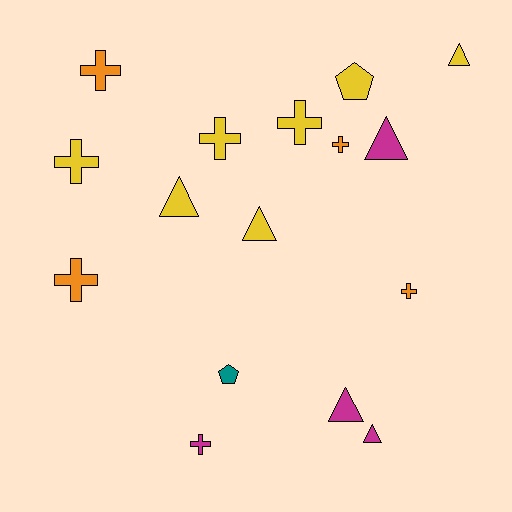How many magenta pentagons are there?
There are no magenta pentagons.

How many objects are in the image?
There are 16 objects.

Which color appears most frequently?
Yellow, with 7 objects.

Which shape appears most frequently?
Cross, with 8 objects.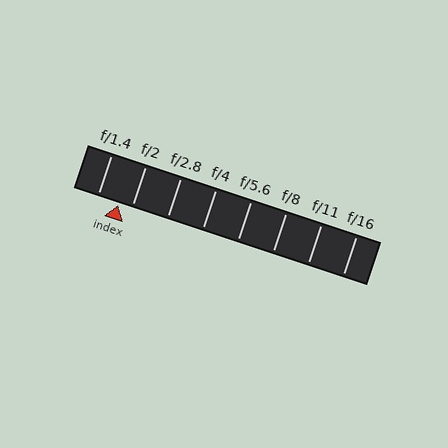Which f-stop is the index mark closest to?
The index mark is closest to f/2.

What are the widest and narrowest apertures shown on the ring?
The widest aperture shown is f/1.4 and the narrowest is f/16.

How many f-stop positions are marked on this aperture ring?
There are 8 f-stop positions marked.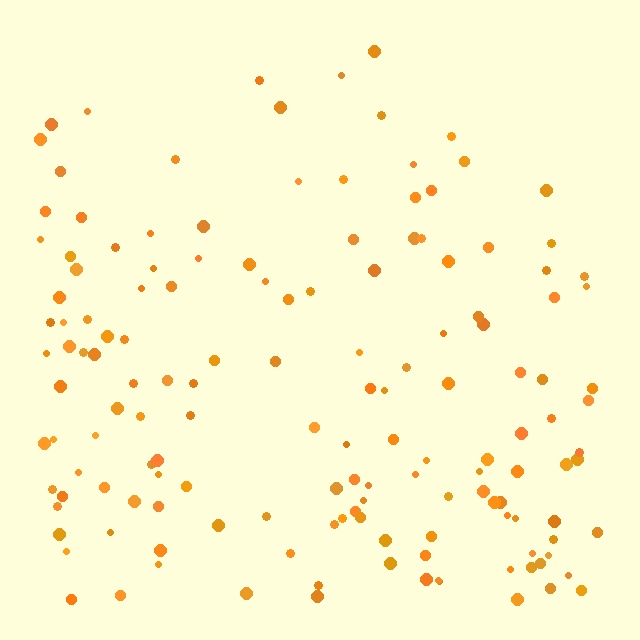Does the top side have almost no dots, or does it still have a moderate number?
Still a moderate number, just noticeably fewer than the bottom.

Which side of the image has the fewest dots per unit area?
The top.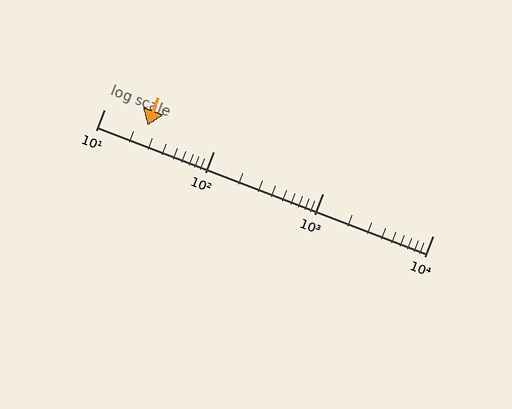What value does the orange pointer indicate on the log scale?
The pointer indicates approximately 25.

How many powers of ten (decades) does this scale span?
The scale spans 3 decades, from 10 to 10000.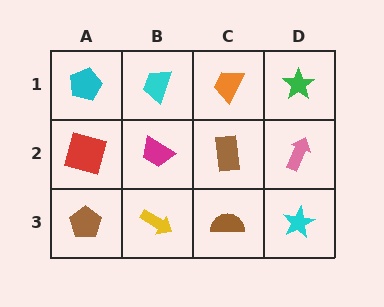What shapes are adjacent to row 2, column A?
A cyan pentagon (row 1, column A), a brown pentagon (row 3, column A), a magenta trapezoid (row 2, column B).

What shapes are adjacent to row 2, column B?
A cyan trapezoid (row 1, column B), a yellow arrow (row 3, column B), a red square (row 2, column A), a brown rectangle (row 2, column C).